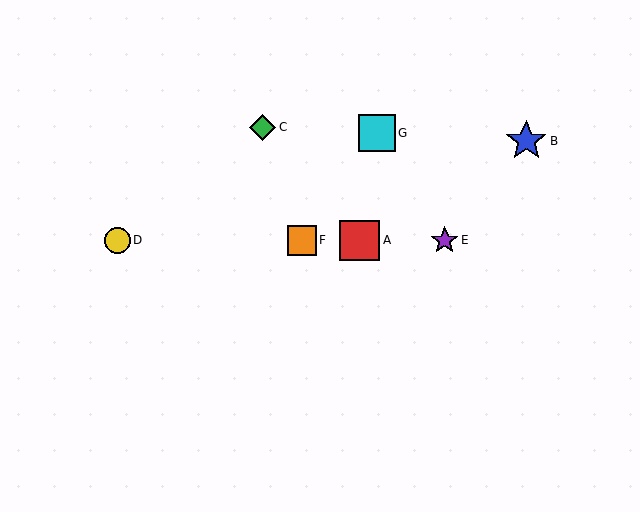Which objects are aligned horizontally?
Objects A, D, E, F are aligned horizontally.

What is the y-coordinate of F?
Object F is at y≈240.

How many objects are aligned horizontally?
4 objects (A, D, E, F) are aligned horizontally.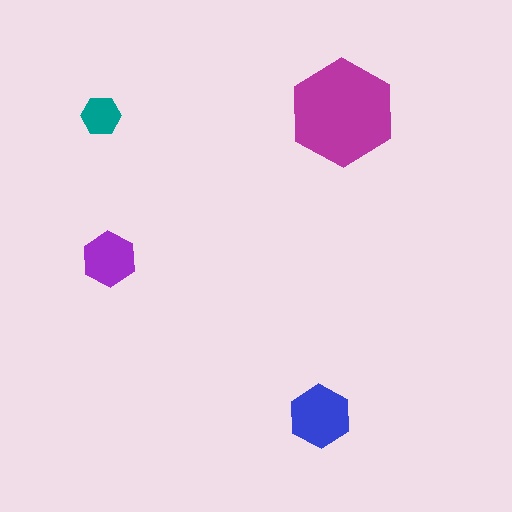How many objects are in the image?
There are 4 objects in the image.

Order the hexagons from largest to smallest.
the magenta one, the blue one, the purple one, the teal one.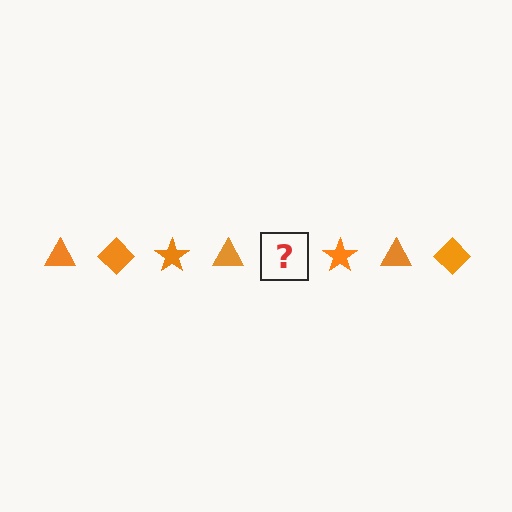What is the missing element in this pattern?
The missing element is an orange diamond.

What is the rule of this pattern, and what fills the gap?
The rule is that the pattern cycles through triangle, diamond, star shapes in orange. The gap should be filled with an orange diamond.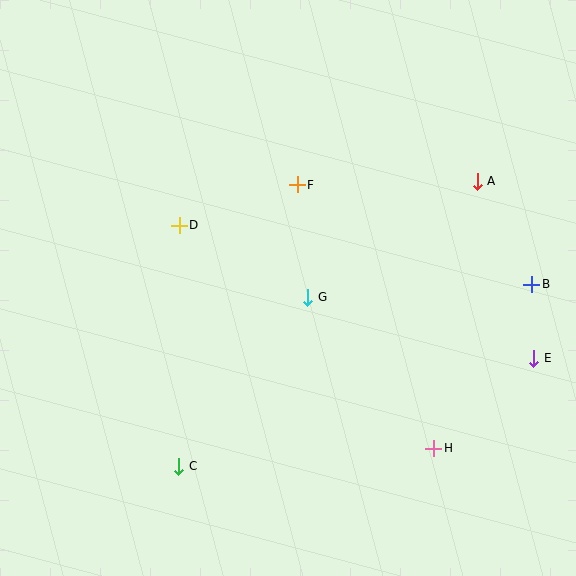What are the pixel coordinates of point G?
Point G is at (308, 297).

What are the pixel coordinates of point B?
Point B is at (532, 284).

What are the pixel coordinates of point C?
Point C is at (179, 466).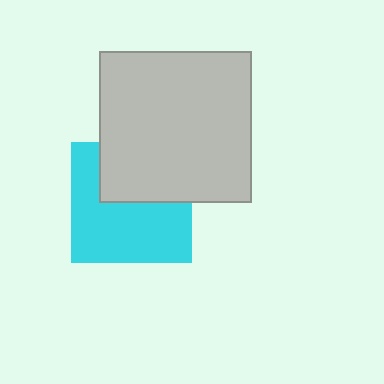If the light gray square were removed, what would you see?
You would see the complete cyan square.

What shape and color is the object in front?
The object in front is a light gray square.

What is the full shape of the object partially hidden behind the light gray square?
The partially hidden object is a cyan square.